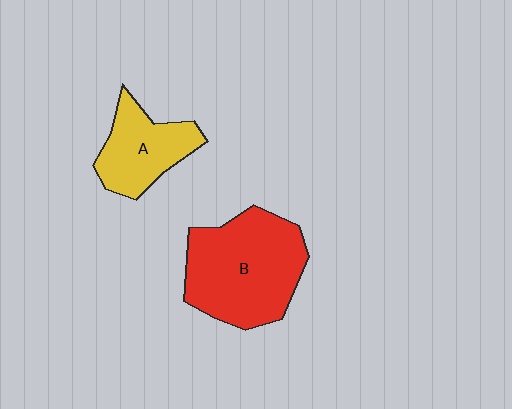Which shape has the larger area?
Shape B (red).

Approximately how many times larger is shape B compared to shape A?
Approximately 1.8 times.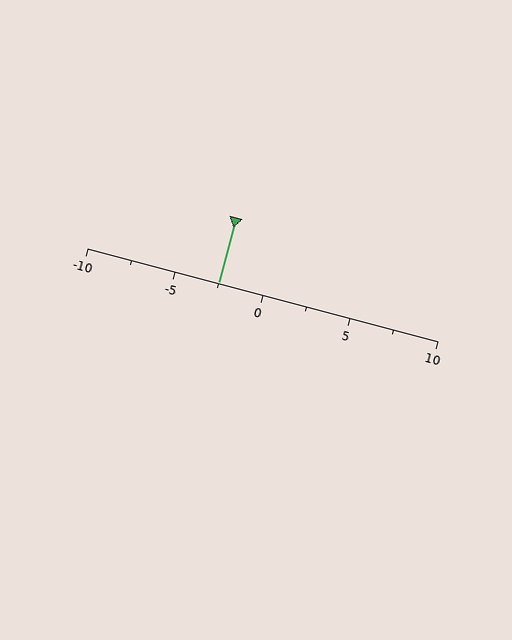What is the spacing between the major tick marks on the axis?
The major ticks are spaced 5 apart.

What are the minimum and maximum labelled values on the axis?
The axis runs from -10 to 10.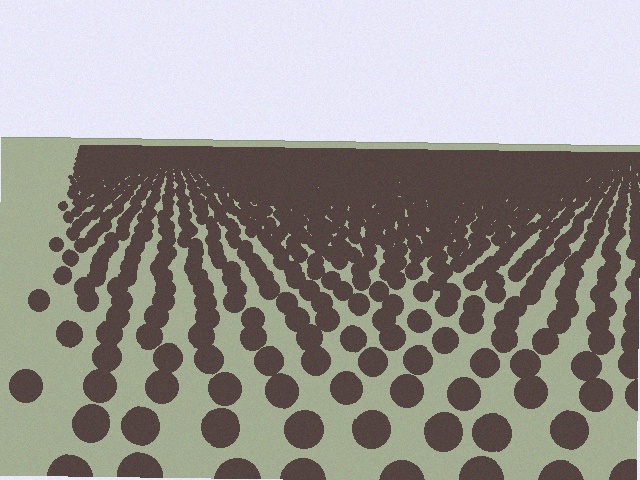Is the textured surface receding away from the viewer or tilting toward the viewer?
The surface is receding away from the viewer. Texture elements get smaller and denser toward the top.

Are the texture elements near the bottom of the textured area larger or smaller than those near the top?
Larger. Near the bottom, elements are closer to the viewer and appear at a bigger on-screen size.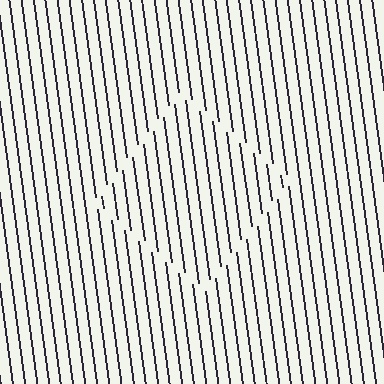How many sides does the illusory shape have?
4 sides — the line-ends trace a square.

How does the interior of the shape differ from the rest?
The interior of the shape contains the same grating, shifted by half a period — the contour is defined by the phase discontinuity where line-ends from the inner and outer gratings abut.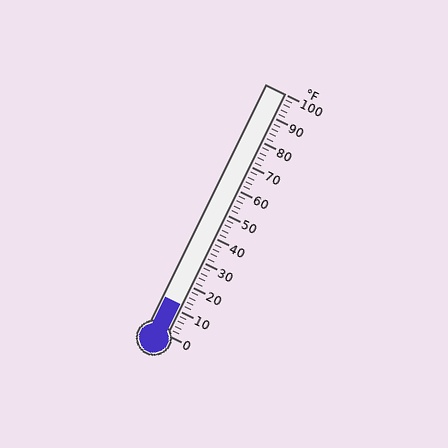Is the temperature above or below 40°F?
The temperature is below 40°F.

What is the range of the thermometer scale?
The thermometer scale ranges from 0°F to 100°F.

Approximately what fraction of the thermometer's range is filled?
The thermometer is filled to approximately 10% of its range.